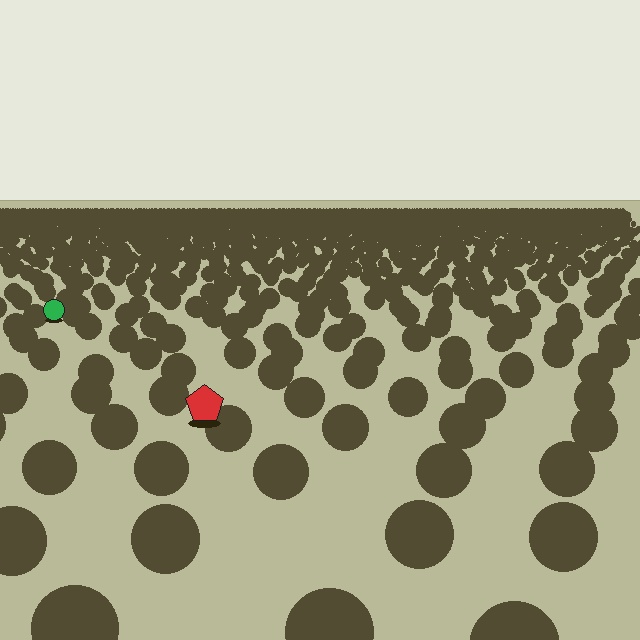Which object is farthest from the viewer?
The green circle is farthest from the viewer. It appears smaller and the ground texture around it is denser.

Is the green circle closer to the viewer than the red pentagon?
No. The red pentagon is closer — you can tell from the texture gradient: the ground texture is coarser near it.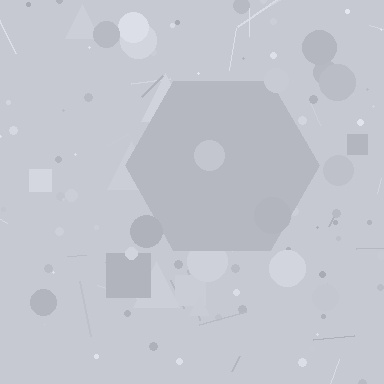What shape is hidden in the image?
A hexagon is hidden in the image.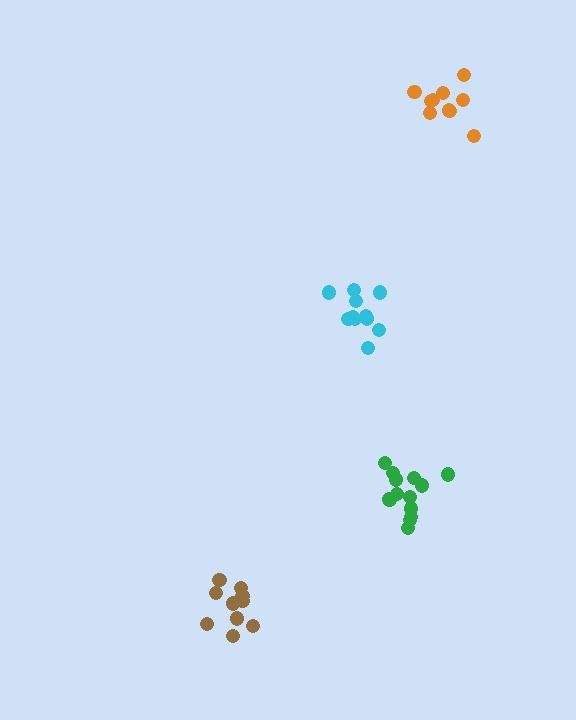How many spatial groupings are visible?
There are 4 spatial groupings.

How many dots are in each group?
Group 1: 11 dots, Group 2: 11 dots, Group 3: 10 dots, Group 4: 13 dots (45 total).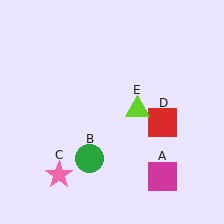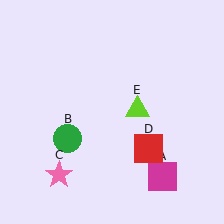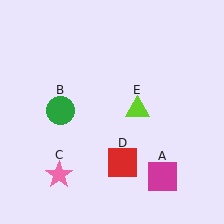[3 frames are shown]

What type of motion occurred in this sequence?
The green circle (object B), red square (object D) rotated clockwise around the center of the scene.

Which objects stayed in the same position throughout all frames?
Magenta square (object A) and pink star (object C) and lime triangle (object E) remained stationary.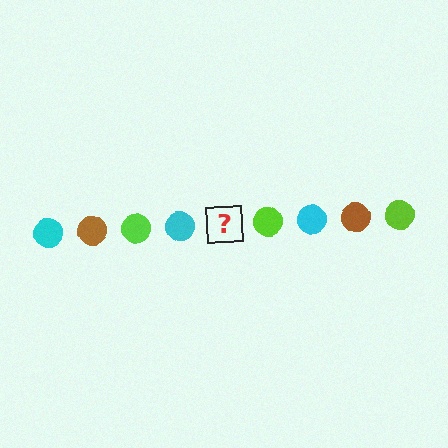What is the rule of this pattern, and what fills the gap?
The rule is that the pattern cycles through cyan, brown, lime circles. The gap should be filled with a brown circle.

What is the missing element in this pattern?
The missing element is a brown circle.